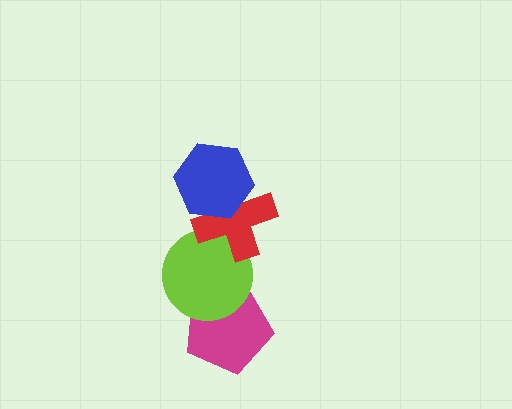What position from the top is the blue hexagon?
The blue hexagon is 1st from the top.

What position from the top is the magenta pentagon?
The magenta pentagon is 4th from the top.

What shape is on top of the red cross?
The blue hexagon is on top of the red cross.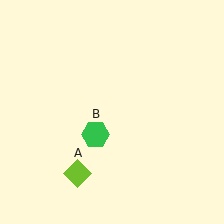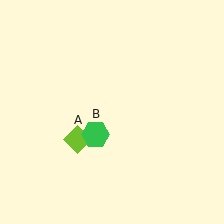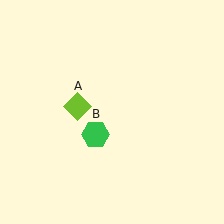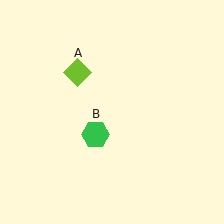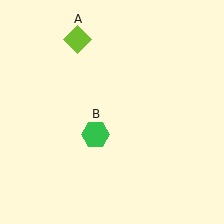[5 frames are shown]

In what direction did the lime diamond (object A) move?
The lime diamond (object A) moved up.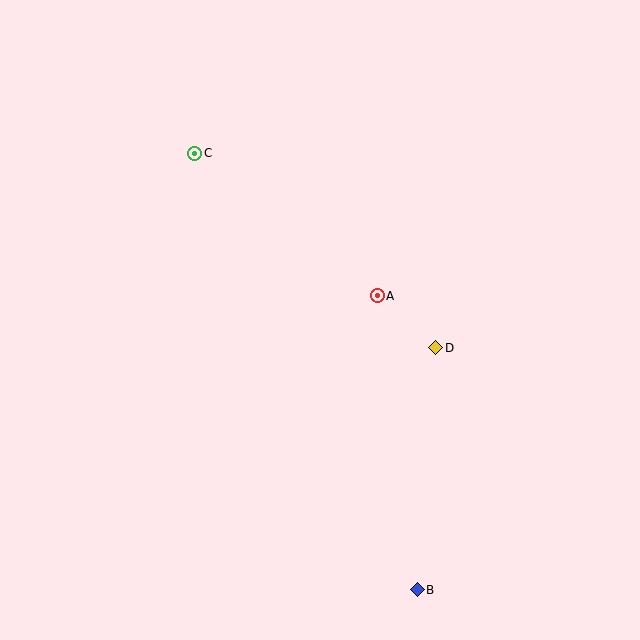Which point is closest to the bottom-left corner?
Point B is closest to the bottom-left corner.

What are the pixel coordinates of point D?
Point D is at (436, 348).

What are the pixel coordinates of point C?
Point C is at (195, 153).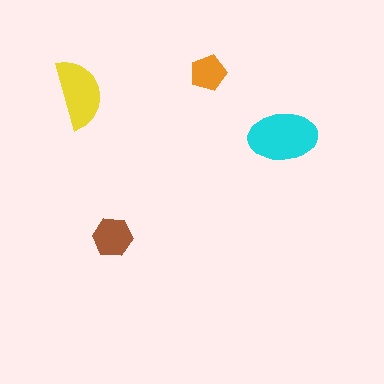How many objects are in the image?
There are 4 objects in the image.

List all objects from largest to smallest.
The cyan ellipse, the yellow semicircle, the brown hexagon, the orange pentagon.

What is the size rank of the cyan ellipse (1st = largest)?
1st.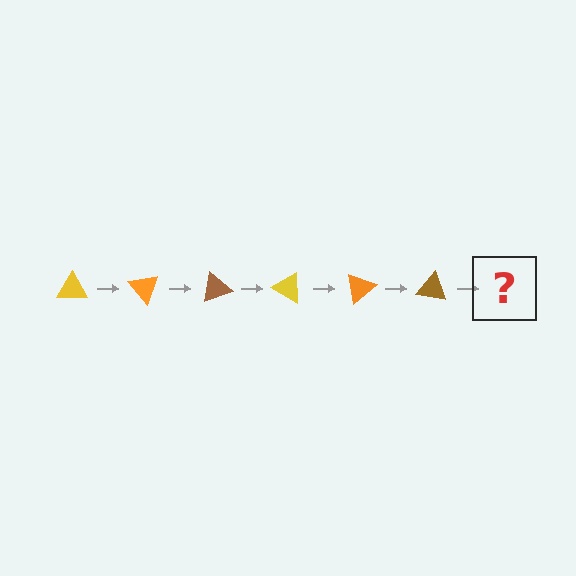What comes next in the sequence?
The next element should be a yellow triangle, rotated 300 degrees from the start.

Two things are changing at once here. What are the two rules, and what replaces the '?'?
The two rules are that it rotates 50 degrees each step and the color cycles through yellow, orange, and brown. The '?' should be a yellow triangle, rotated 300 degrees from the start.